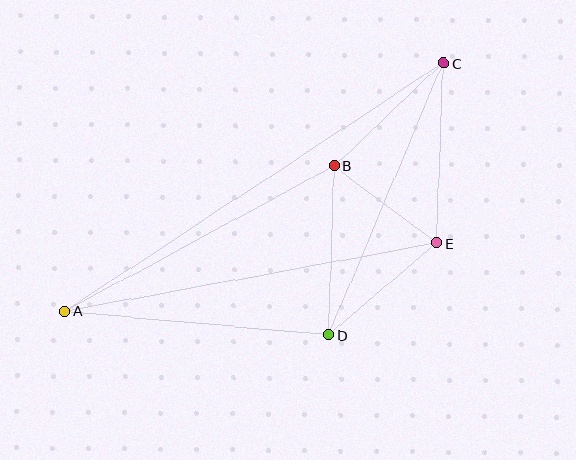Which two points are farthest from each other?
Points A and C are farthest from each other.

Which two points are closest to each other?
Points B and E are closest to each other.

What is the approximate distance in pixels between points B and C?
The distance between B and C is approximately 150 pixels.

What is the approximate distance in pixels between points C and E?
The distance between C and E is approximately 180 pixels.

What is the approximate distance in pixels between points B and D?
The distance between B and D is approximately 170 pixels.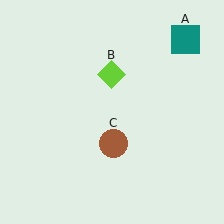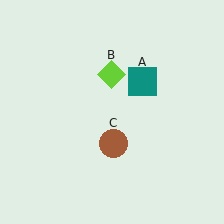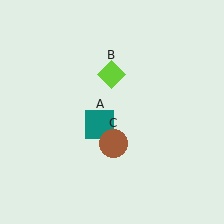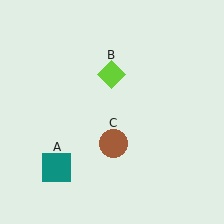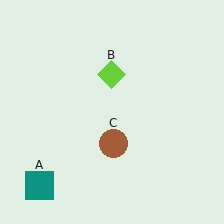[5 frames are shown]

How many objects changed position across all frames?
1 object changed position: teal square (object A).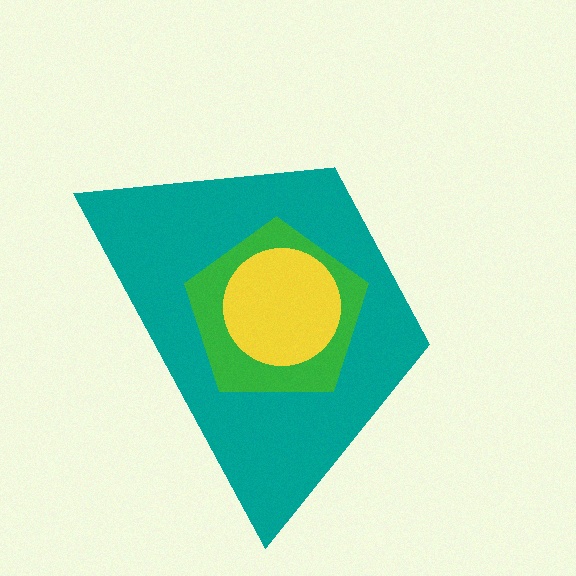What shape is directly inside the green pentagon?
The yellow circle.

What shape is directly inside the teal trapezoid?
The green pentagon.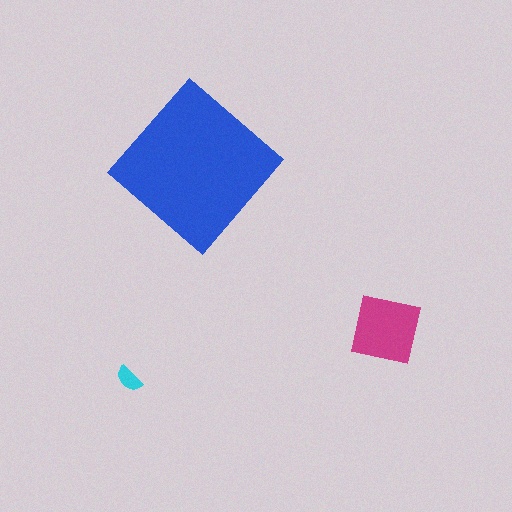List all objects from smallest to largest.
The cyan semicircle, the magenta square, the blue diamond.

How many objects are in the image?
There are 3 objects in the image.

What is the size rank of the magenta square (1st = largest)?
2nd.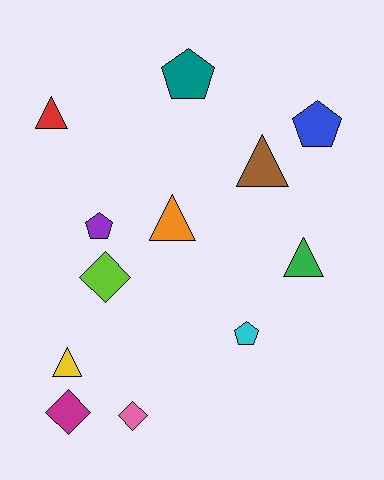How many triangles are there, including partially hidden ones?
There are 5 triangles.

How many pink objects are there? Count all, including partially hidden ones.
There is 1 pink object.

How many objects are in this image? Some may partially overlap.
There are 12 objects.